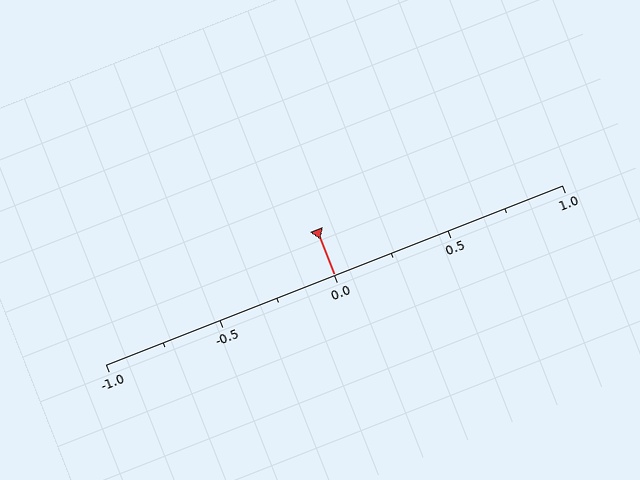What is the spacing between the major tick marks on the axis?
The major ticks are spaced 0.5 apart.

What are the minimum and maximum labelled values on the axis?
The axis runs from -1.0 to 1.0.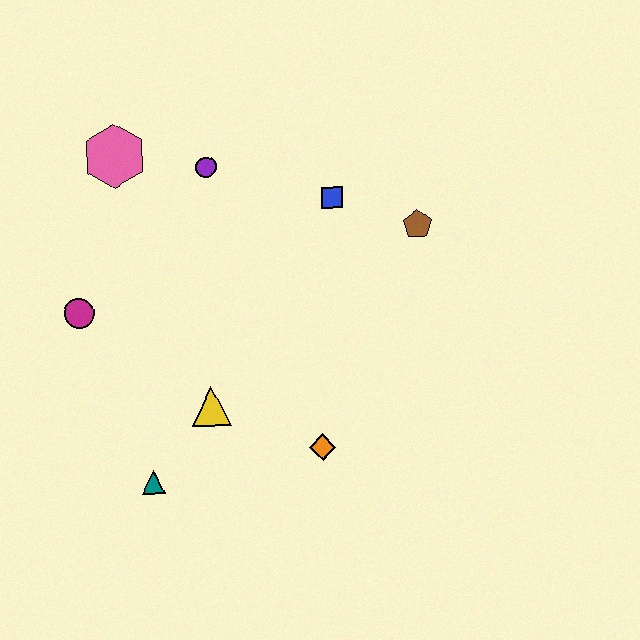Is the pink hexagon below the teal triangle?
No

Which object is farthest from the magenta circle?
The brown pentagon is farthest from the magenta circle.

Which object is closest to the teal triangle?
The yellow triangle is closest to the teal triangle.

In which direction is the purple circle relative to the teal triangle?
The purple circle is above the teal triangle.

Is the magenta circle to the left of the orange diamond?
Yes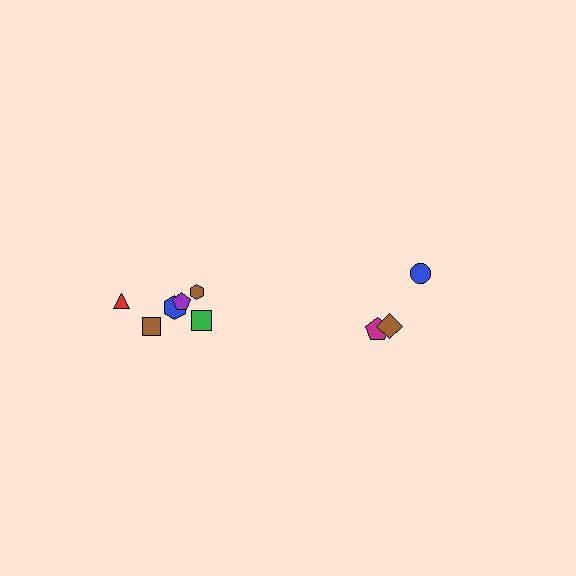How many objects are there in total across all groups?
There are 9 objects.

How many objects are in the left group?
There are 6 objects.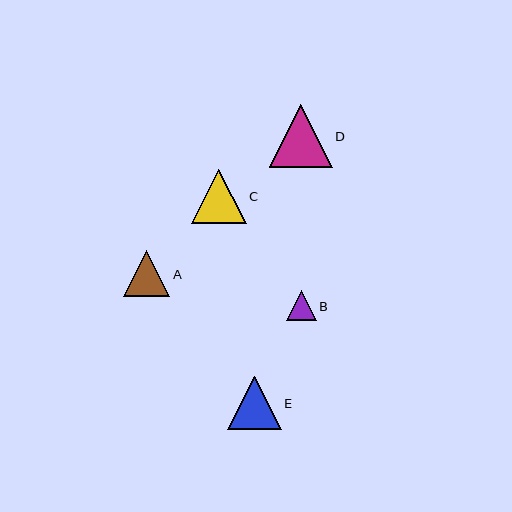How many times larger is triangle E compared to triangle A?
Triangle E is approximately 1.2 times the size of triangle A.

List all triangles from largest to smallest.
From largest to smallest: D, C, E, A, B.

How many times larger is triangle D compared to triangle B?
Triangle D is approximately 2.1 times the size of triangle B.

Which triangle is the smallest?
Triangle B is the smallest with a size of approximately 30 pixels.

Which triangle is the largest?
Triangle D is the largest with a size of approximately 63 pixels.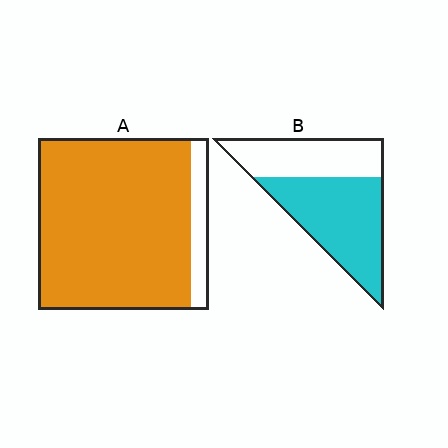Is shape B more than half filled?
Yes.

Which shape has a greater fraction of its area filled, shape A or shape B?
Shape A.